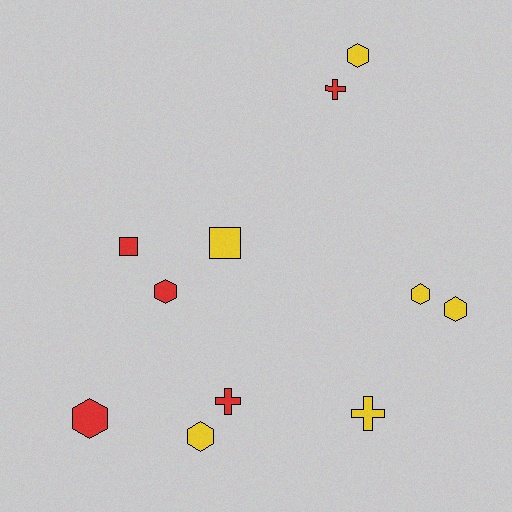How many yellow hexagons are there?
There are 4 yellow hexagons.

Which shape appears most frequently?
Hexagon, with 6 objects.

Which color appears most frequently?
Yellow, with 6 objects.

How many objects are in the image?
There are 11 objects.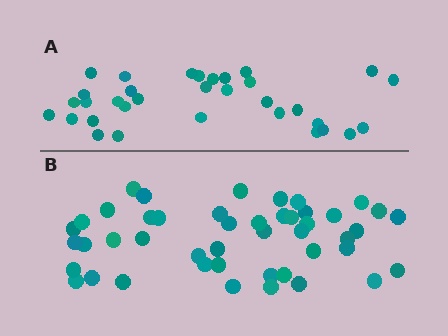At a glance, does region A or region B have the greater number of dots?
Region B (the bottom region) has more dots.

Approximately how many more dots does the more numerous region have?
Region B has approximately 15 more dots than region A.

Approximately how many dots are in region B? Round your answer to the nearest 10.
About 50 dots. (The exact count is 46, which rounds to 50.)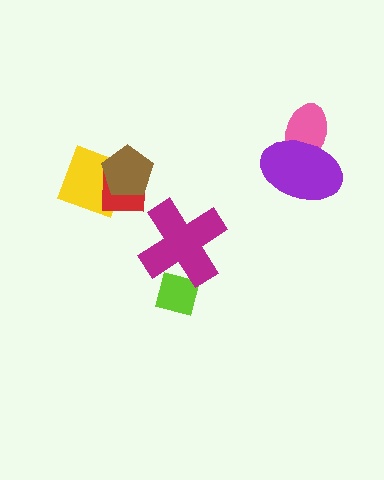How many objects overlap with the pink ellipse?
1 object overlaps with the pink ellipse.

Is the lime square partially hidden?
Yes, it is partially covered by another shape.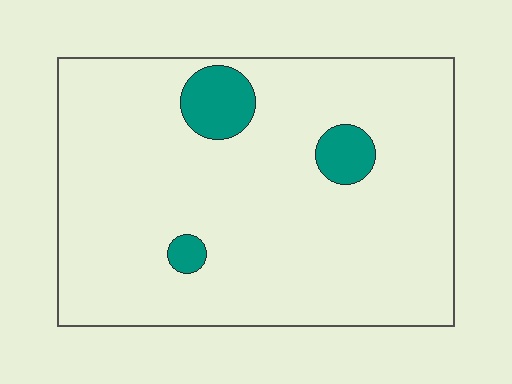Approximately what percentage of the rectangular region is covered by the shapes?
Approximately 10%.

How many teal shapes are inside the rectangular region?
3.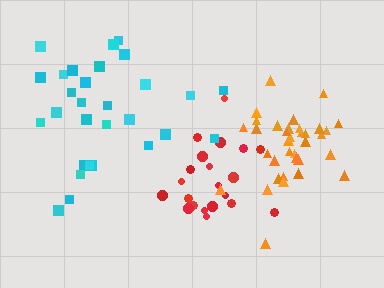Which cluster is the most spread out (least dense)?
Cyan.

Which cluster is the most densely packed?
Orange.